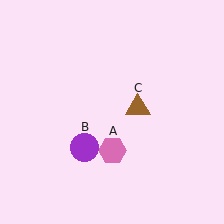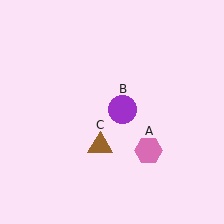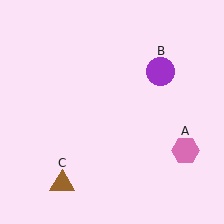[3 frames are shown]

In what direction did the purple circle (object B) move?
The purple circle (object B) moved up and to the right.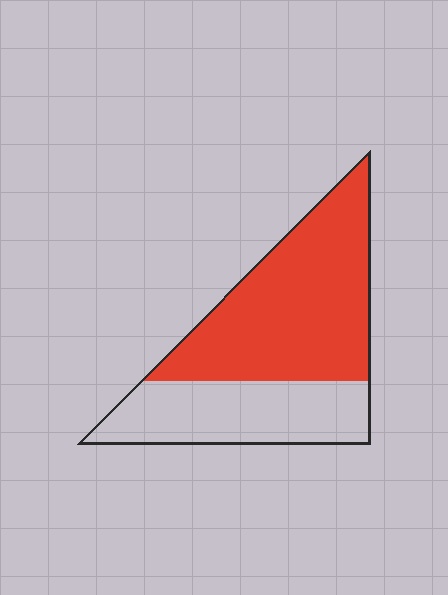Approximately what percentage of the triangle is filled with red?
Approximately 60%.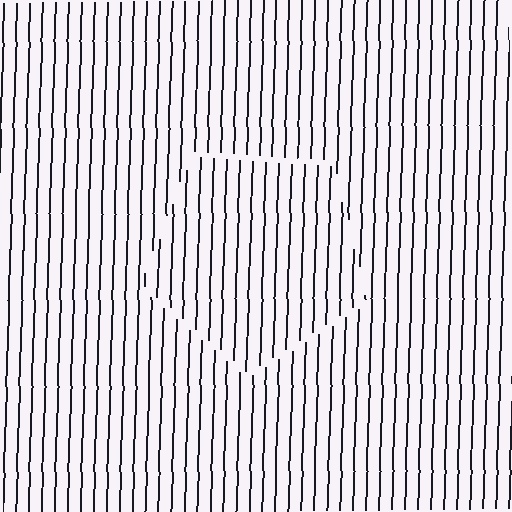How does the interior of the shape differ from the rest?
The interior of the shape contains the same grating, shifted by half a period — the contour is defined by the phase discontinuity where line-ends from the inner and outer gratings abut.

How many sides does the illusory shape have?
5 sides — the line-ends trace a pentagon.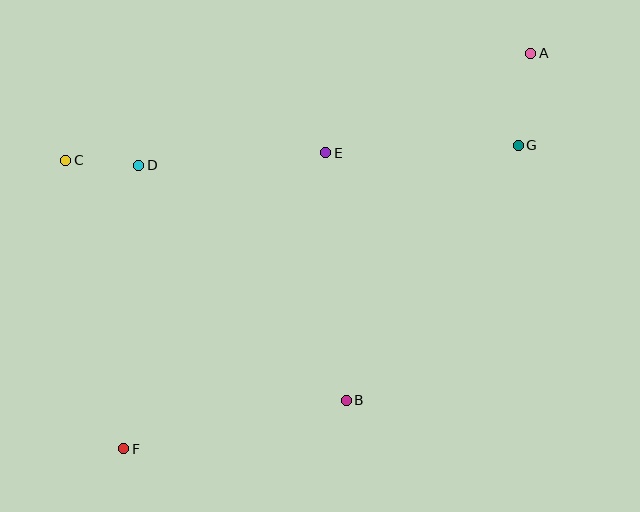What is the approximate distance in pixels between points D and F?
The distance between D and F is approximately 284 pixels.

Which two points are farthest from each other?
Points A and F are farthest from each other.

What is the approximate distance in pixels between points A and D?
The distance between A and D is approximately 408 pixels.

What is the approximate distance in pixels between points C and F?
The distance between C and F is approximately 294 pixels.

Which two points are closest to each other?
Points C and D are closest to each other.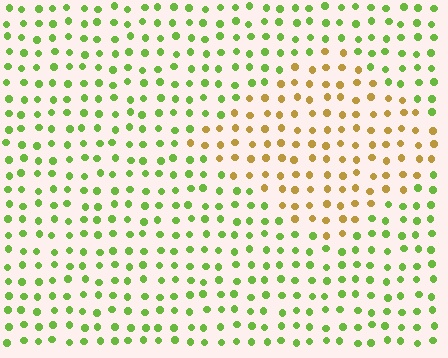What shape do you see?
I see a diamond.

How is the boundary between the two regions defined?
The boundary is defined purely by a slight shift in hue (about 56 degrees). Spacing, size, and orientation are identical on both sides.